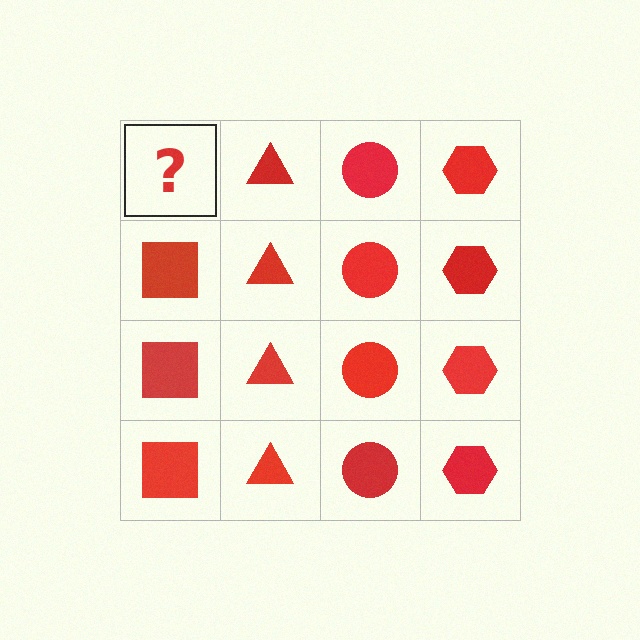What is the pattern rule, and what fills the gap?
The rule is that each column has a consistent shape. The gap should be filled with a red square.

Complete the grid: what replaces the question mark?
The question mark should be replaced with a red square.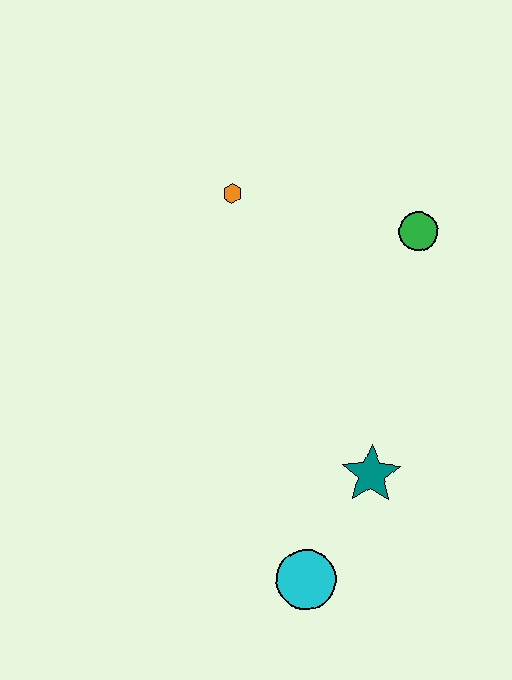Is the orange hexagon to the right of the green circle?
No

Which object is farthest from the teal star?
The orange hexagon is farthest from the teal star.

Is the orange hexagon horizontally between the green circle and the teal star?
No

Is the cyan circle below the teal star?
Yes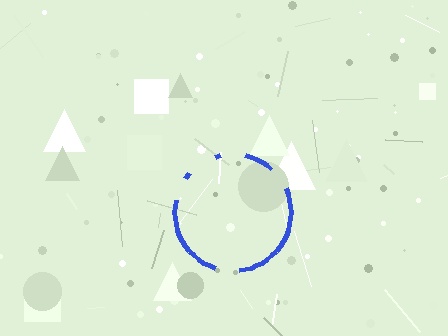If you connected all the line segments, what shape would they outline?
They would outline a circle.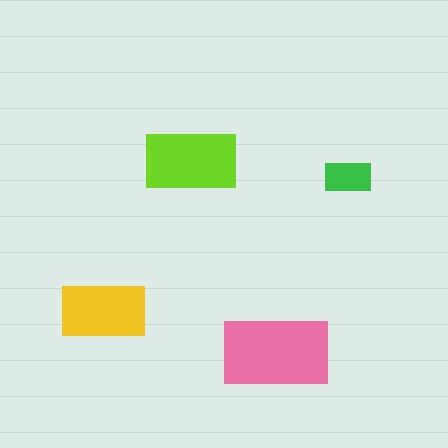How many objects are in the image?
There are 4 objects in the image.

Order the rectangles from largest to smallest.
the pink one, the lime one, the yellow one, the green one.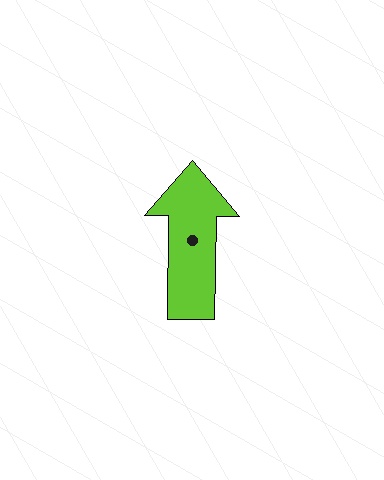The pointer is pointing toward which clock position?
Roughly 12 o'clock.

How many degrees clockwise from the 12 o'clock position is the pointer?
Approximately 1 degrees.